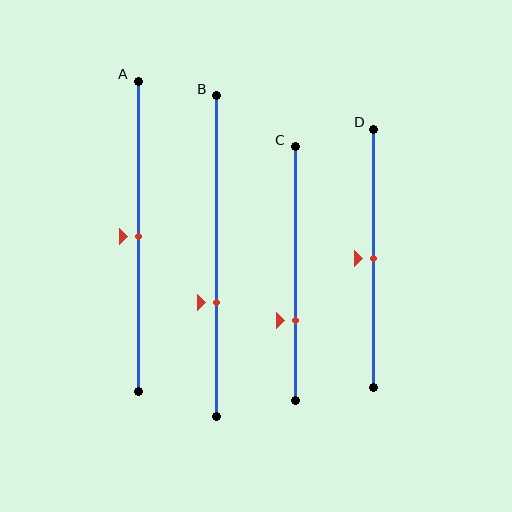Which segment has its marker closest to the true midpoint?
Segment A has its marker closest to the true midpoint.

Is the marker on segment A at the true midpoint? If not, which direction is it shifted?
Yes, the marker on segment A is at the true midpoint.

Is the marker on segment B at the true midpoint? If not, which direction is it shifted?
No, the marker on segment B is shifted downward by about 14% of the segment length.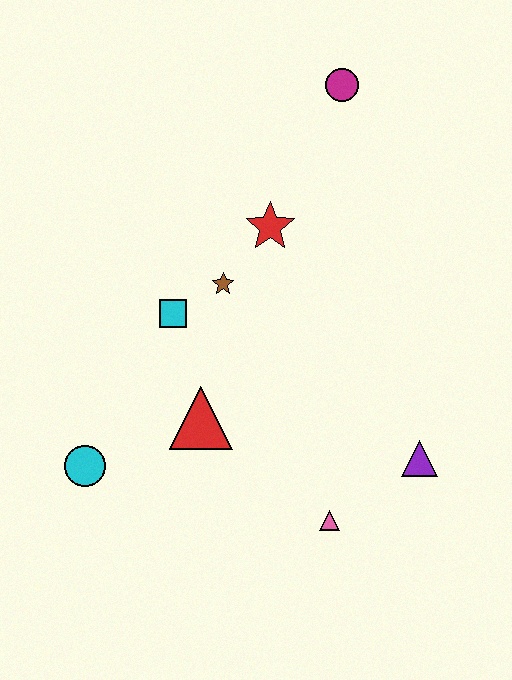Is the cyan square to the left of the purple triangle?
Yes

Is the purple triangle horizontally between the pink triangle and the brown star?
No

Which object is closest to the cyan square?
The brown star is closest to the cyan square.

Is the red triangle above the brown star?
No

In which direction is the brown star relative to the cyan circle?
The brown star is above the cyan circle.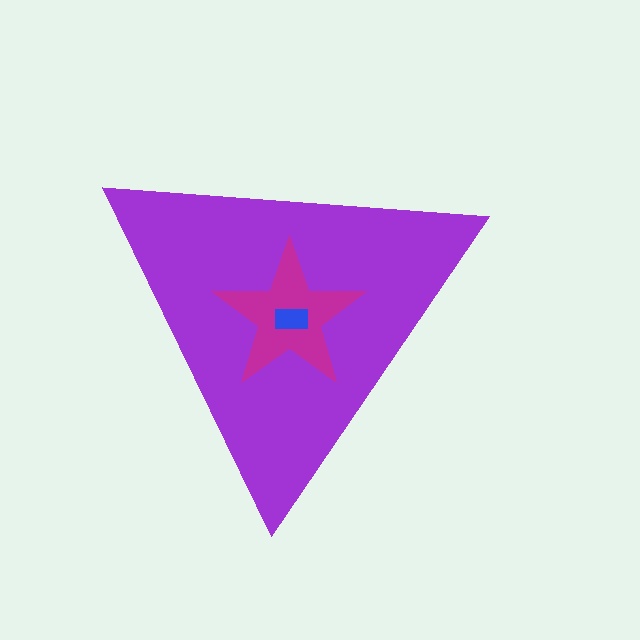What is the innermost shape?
The blue rectangle.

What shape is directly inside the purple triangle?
The magenta star.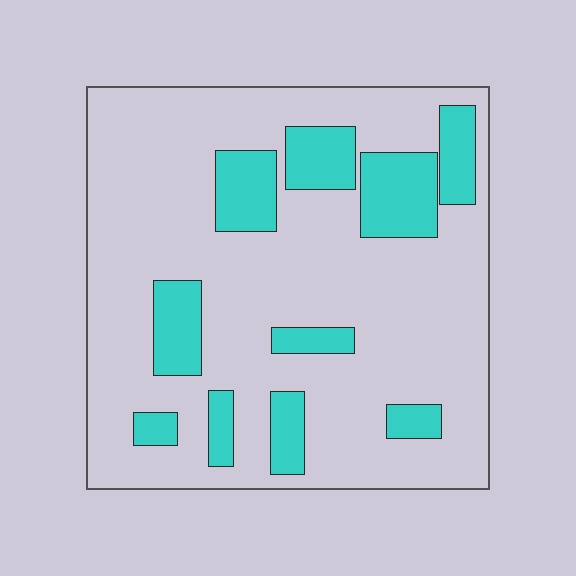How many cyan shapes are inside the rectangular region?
10.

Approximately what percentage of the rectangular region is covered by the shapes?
Approximately 20%.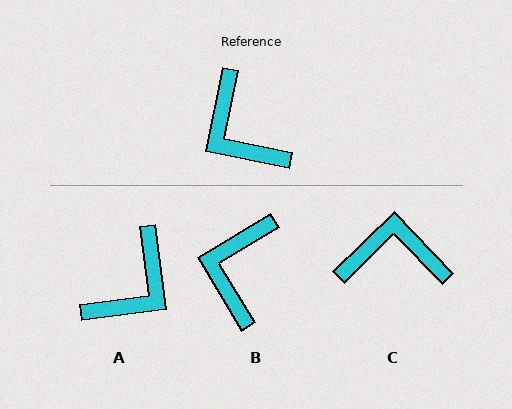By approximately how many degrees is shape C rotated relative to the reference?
Approximately 124 degrees clockwise.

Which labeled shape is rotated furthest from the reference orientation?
C, about 124 degrees away.